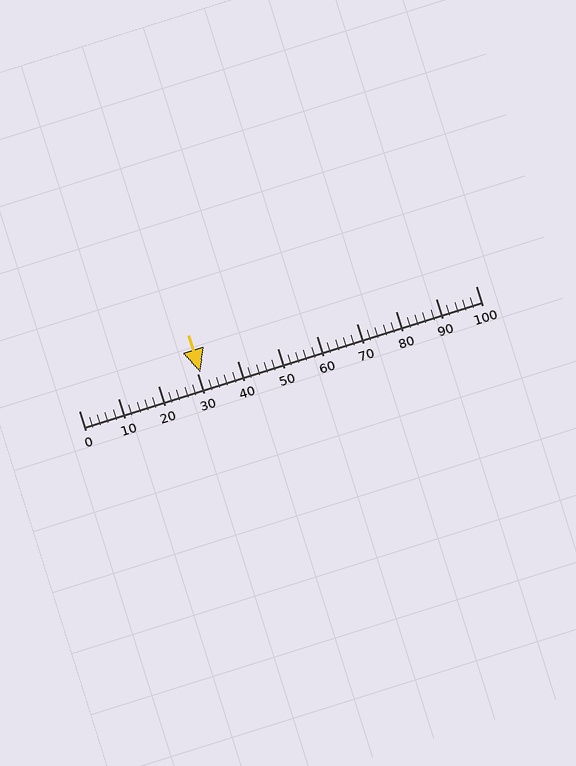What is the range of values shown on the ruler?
The ruler shows values from 0 to 100.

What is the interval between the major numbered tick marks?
The major tick marks are spaced 10 units apart.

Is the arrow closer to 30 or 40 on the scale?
The arrow is closer to 30.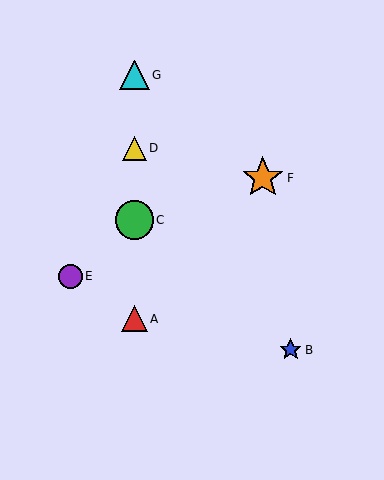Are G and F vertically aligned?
No, G is at x≈134 and F is at x≈263.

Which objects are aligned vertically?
Objects A, C, D, G are aligned vertically.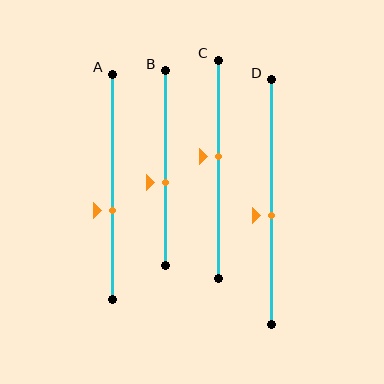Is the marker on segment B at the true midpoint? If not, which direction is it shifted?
No, the marker on segment B is shifted downward by about 8% of the segment length.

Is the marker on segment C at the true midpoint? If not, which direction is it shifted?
No, the marker on segment C is shifted upward by about 6% of the segment length.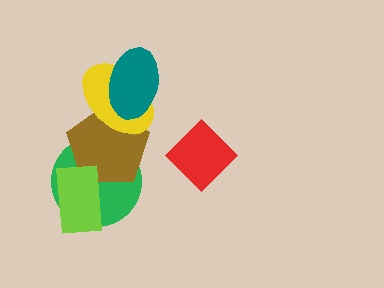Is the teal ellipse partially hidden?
No, no other shape covers it.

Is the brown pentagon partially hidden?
Yes, it is partially covered by another shape.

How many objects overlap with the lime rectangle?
2 objects overlap with the lime rectangle.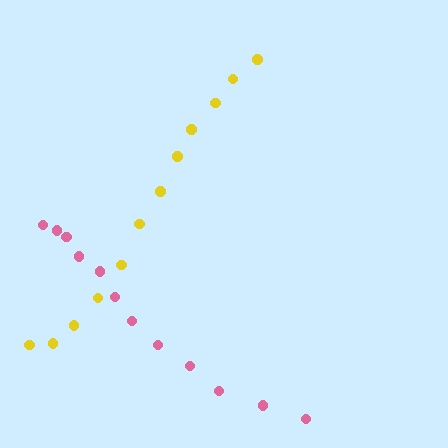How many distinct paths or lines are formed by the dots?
There are 2 distinct paths.